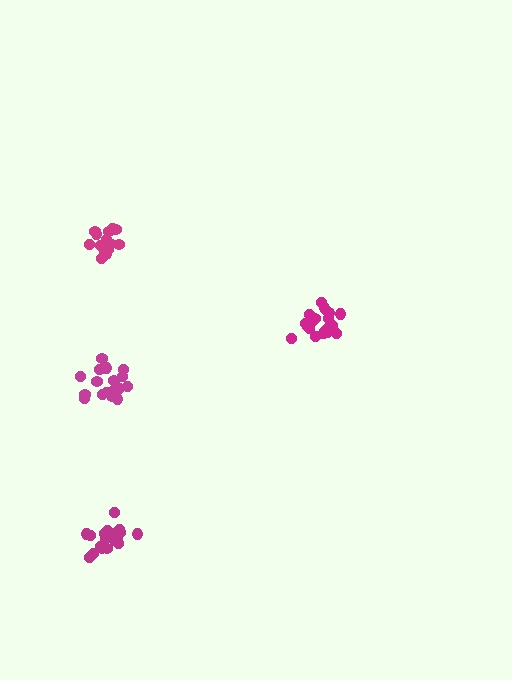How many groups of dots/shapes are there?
There are 4 groups.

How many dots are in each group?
Group 1: 20 dots, Group 2: 15 dots, Group 3: 19 dots, Group 4: 20 dots (74 total).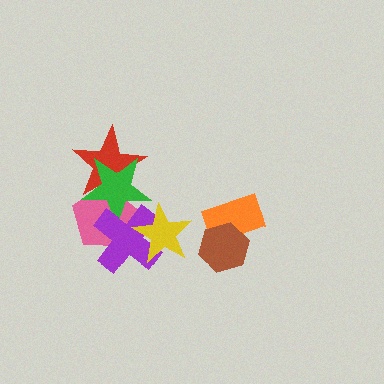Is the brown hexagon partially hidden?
No, no other shape covers it.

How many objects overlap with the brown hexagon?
1 object overlaps with the brown hexagon.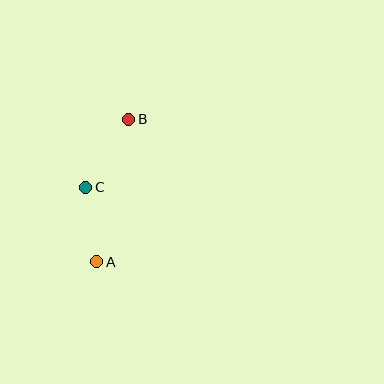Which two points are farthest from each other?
Points A and B are farthest from each other.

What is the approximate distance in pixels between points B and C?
The distance between B and C is approximately 81 pixels.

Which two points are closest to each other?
Points A and C are closest to each other.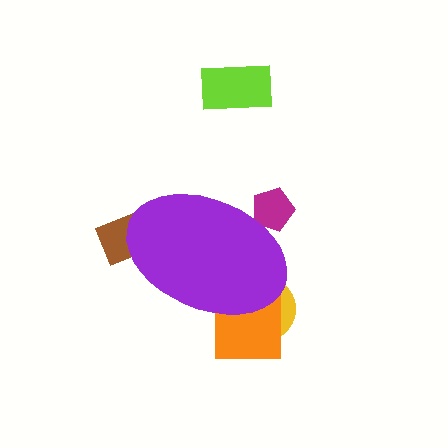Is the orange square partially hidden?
Yes, the orange square is partially hidden behind the purple ellipse.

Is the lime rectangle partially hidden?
No, the lime rectangle is fully visible.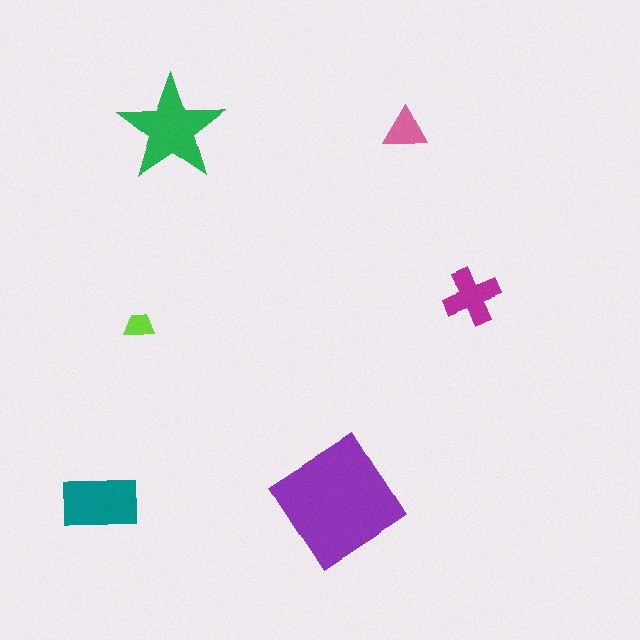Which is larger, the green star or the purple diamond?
The purple diamond.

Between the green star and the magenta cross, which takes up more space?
The green star.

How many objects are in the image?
There are 6 objects in the image.